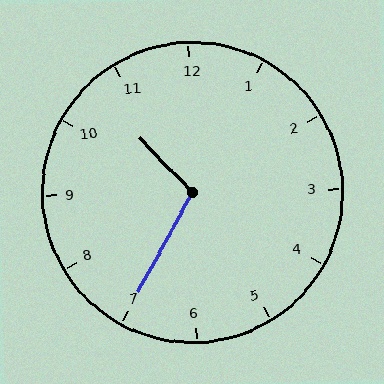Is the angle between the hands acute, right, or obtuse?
It is obtuse.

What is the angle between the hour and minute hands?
Approximately 108 degrees.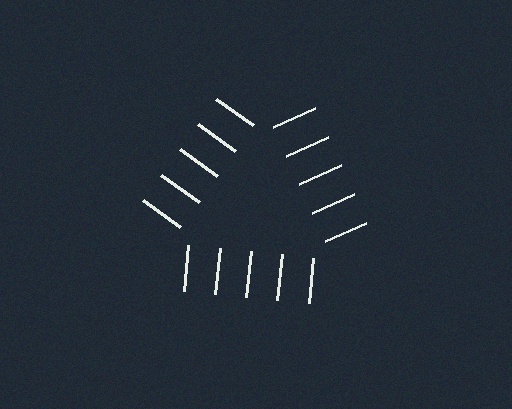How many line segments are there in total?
15 — 5 along each of the 3 edges.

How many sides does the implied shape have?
3 sides — the line-ends trace a triangle.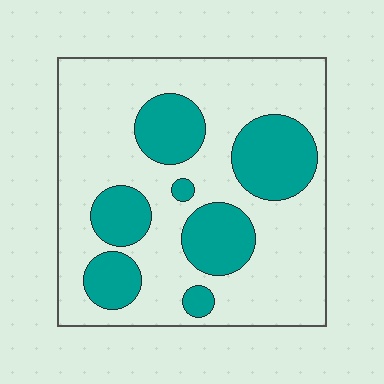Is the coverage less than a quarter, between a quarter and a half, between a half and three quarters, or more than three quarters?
Between a quarter and a half.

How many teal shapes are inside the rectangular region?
7.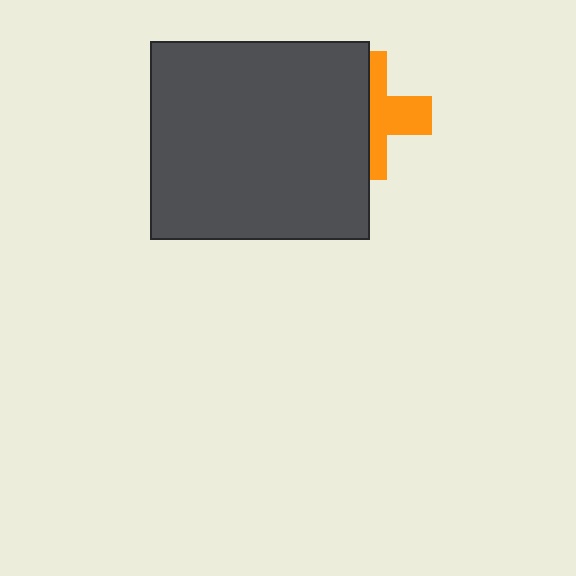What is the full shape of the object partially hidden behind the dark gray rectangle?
The partially hidden object is an orange cross.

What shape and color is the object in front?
The object in front is a dark gray rectangle.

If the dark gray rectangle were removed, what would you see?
You would see the complete orange cross.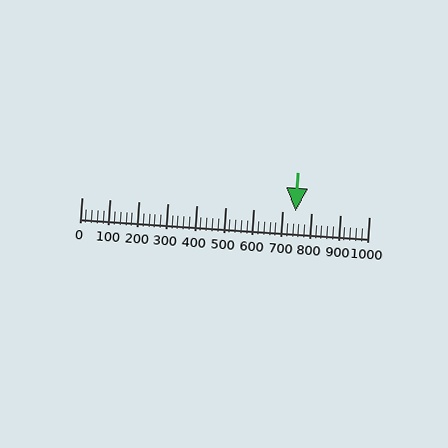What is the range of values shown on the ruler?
The ruler shows values from 0 to 1000.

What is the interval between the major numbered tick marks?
The major tick marks are spaced 100 units apart.